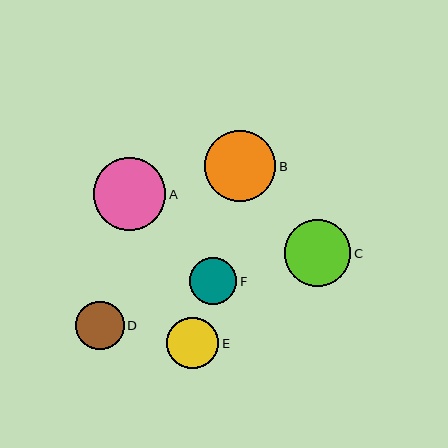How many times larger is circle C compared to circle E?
Circle C is approximately 1.3 times the size of circle E.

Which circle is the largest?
Circle A is the largest with a size of approximately 72 pixels.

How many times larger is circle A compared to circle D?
Circle A is approximately 1.5 times the size of circle D.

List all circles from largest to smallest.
From largest to smallest: A, B, C, E, D, F.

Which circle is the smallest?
Circle F is the smallest with a size of approximately 47 pixels.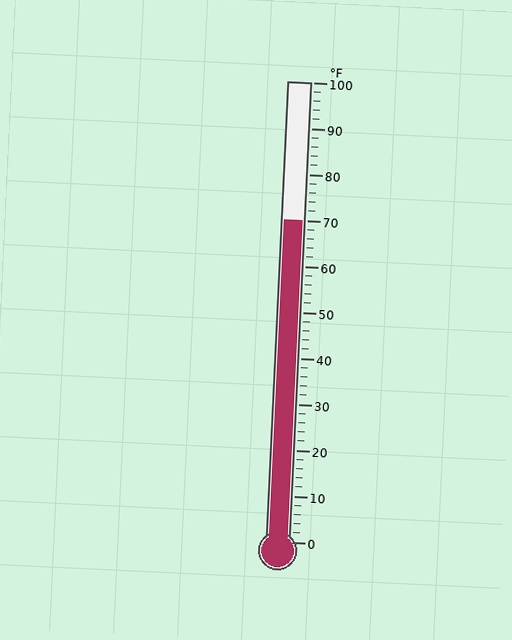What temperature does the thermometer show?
The thermometer shows approximately 70°F.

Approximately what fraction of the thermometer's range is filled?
The thermometer is filled to approximately 70% of its range.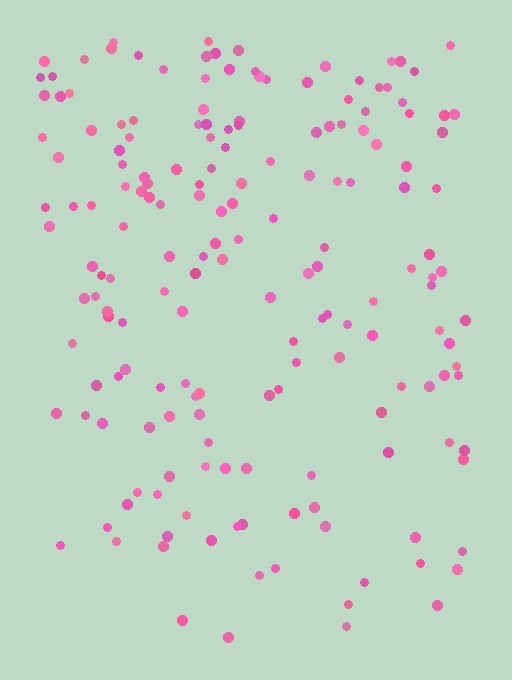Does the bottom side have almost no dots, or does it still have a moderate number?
Still a moderate number, just noticeably fewer than the top.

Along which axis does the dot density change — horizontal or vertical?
Vertical.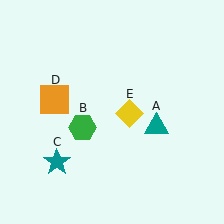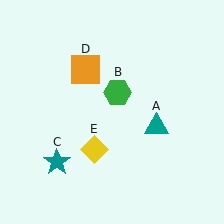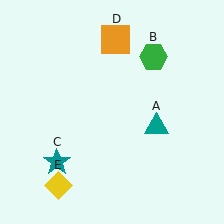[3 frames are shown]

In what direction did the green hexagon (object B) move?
The green hexagon (object B) moved up and to the right.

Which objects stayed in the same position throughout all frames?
Teal triangle (object A) and teal star (object C) remained stationary.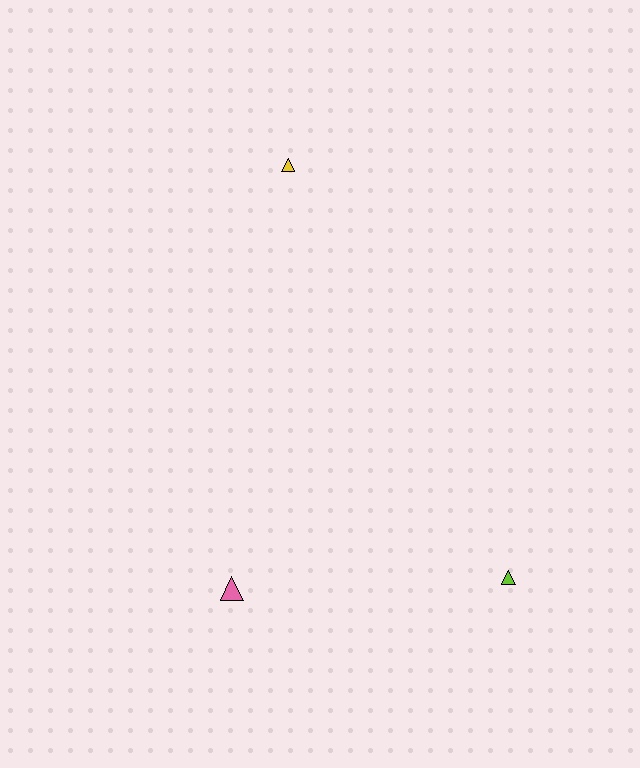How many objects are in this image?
There are 3 objects.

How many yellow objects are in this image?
There is 1 yellow object.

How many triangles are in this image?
There are 3 triangles.